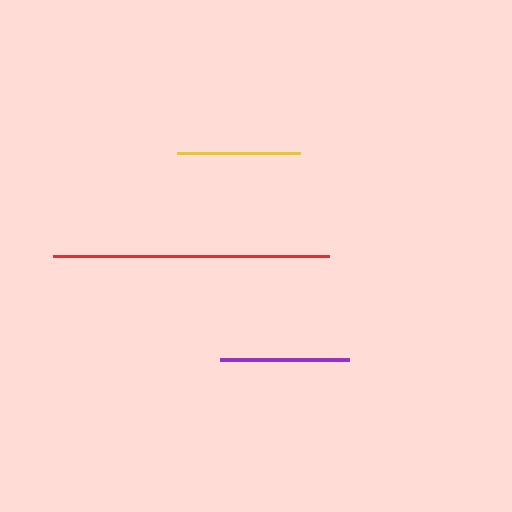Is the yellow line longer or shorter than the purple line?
The purple line is longer than the yellow line.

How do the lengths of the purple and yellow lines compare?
The purple and yellow lines are approximately the same length.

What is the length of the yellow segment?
The yellow segment is approximately 123 pixels long.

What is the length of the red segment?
The red segment is approximately 276 pixels long.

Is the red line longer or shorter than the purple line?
The red line is longer than the purple line.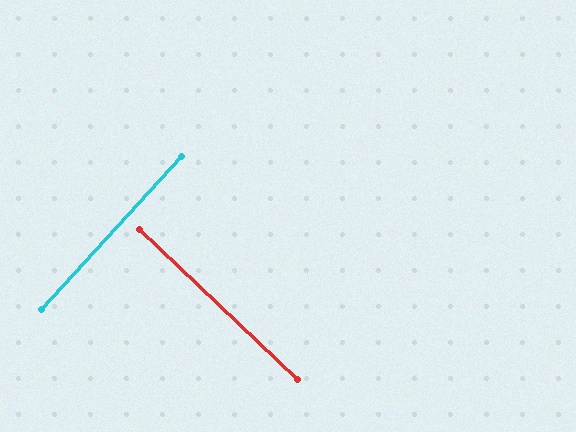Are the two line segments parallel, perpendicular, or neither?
Perpendicular — they meet at approximately 89°.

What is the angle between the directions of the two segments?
Approximately 89 degrees.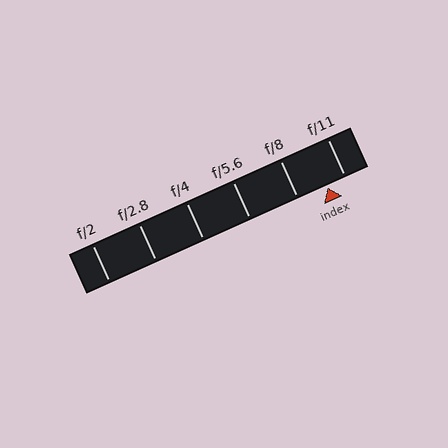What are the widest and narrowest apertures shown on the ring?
The widest aperture shown is f/2 and the narrowest is f/11.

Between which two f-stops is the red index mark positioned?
The index mark is between f/8 and f/11.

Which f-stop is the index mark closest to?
The index mark is closest to f/11.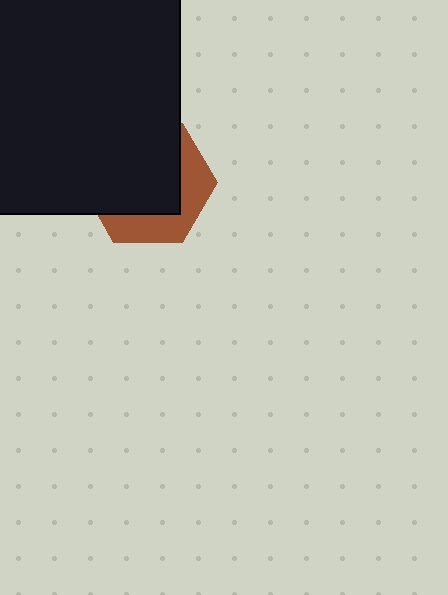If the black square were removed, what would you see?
You would see the complete brown hexagon.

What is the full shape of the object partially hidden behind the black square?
The partially hidden object is a brown hexagon.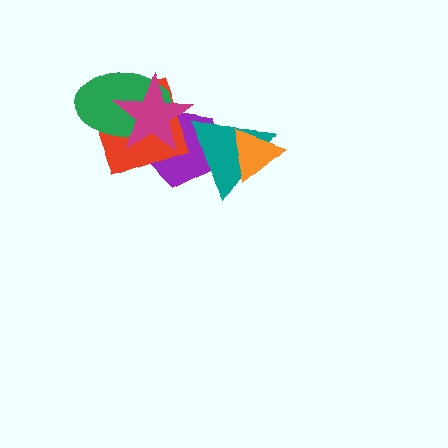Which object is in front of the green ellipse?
The magenta star is in front of the green ellipse.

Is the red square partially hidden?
Yes, it is partially covered by another shape.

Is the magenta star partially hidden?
No, no other shape covers it.